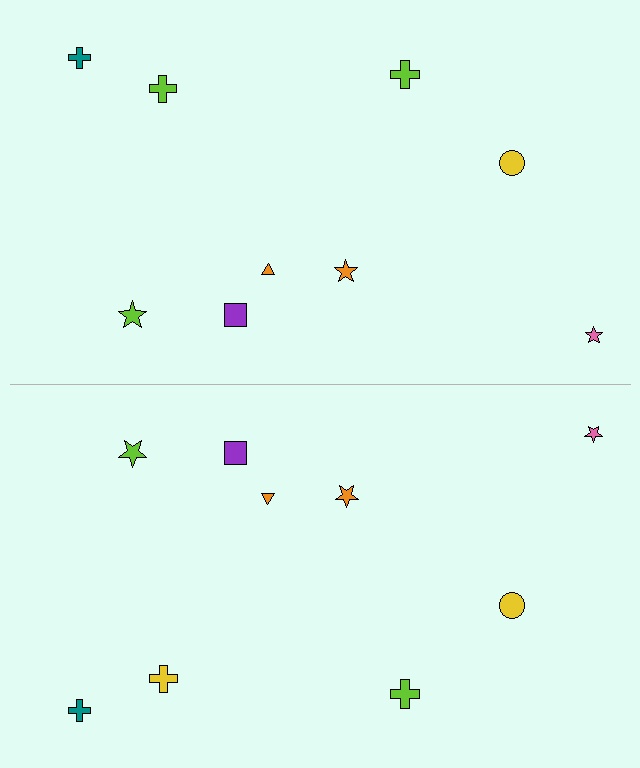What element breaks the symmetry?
The yellow cross on the bottom side breaks the symmetry — its mirror counterpart is lime.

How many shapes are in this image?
There are 18 shapes in this image.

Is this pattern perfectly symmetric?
No, the pattern is not perfectly symmetric. The yellow cross on the bottom side breaks the symmetry — its mirror counterpart is lime.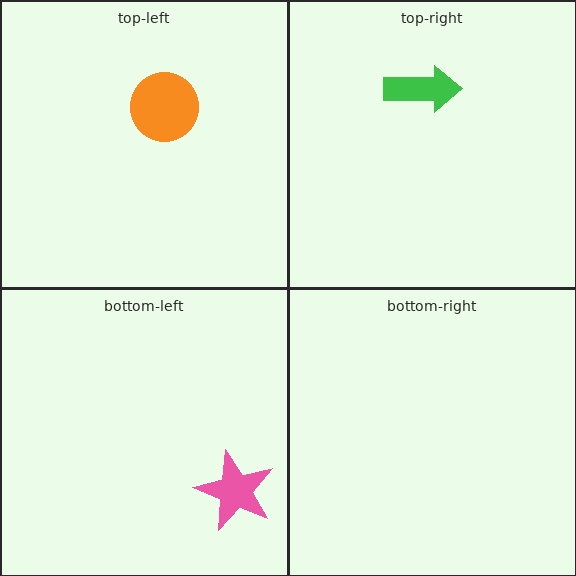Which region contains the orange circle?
The top-left region.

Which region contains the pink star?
The bottom-left region.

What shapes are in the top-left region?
The orange circle.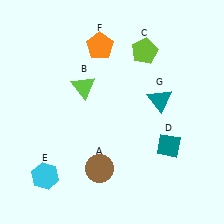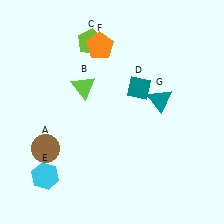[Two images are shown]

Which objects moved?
The objects that moved are: the brown circle (A), the lime pentagon (C), the teal diamond (D).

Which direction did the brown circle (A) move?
The brown circle (A) moved left.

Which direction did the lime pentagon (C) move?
The lime pentagon (C) moved left.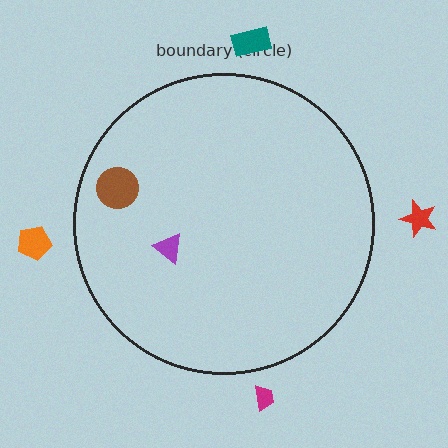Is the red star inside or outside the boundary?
Outside.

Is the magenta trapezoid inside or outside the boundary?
Outside.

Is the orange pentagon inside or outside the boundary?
Outside.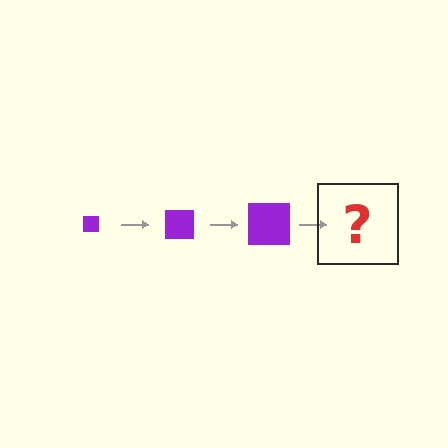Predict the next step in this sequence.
The next step is a purple square, larger than the previous one.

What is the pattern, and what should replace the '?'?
The pattern is that the square gets progressively larger each step. The '?' should be a purple square, larger than the previous one.